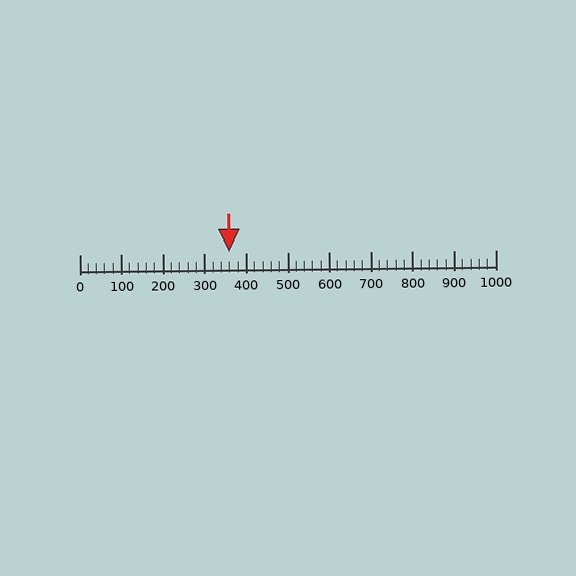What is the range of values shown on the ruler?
The ruler shows values from 0 to 1000.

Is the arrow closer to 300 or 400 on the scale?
The arrow is closer to 400.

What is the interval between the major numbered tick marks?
The major tick marks are spaced 100 units apart.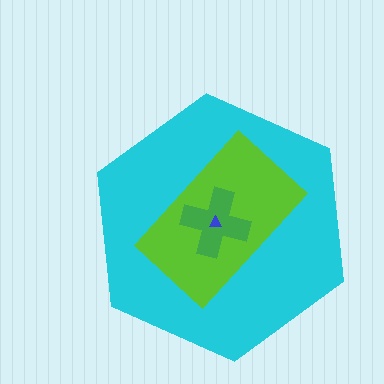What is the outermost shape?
The cyan hexagon.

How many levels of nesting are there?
4.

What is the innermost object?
The blue triangle.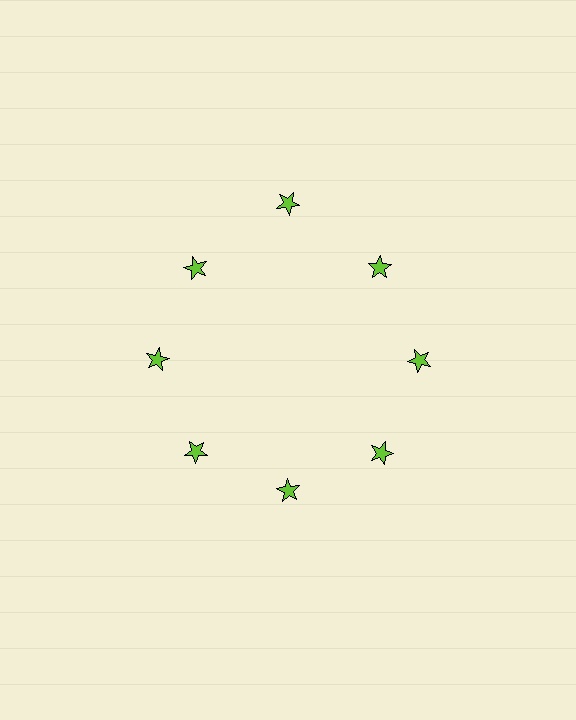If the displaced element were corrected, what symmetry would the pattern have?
It would have 8-fold rotational symmetry — the pattern would map onto itself every 45 degrees.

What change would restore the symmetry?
The symmetry would be restored by moving it inward, back onto the ring so that all 8 stars sit at equal angles and equal distance from the center.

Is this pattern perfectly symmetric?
No. The 8 lime stars are arranged in a ring, but one element near the 12 o'clock position is pushed outward from the center, breaking the 8-fold rotational symmetry.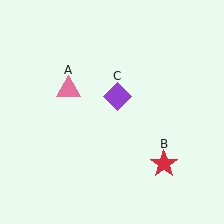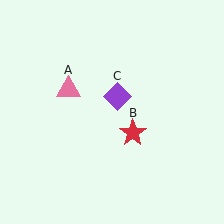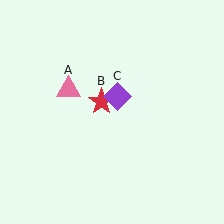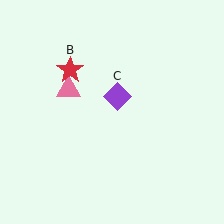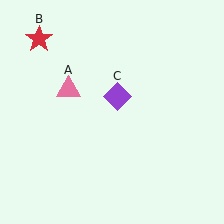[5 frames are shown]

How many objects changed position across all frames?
1 object changed position: red star (object B).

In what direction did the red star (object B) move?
The red star (object B) moved up and to the left.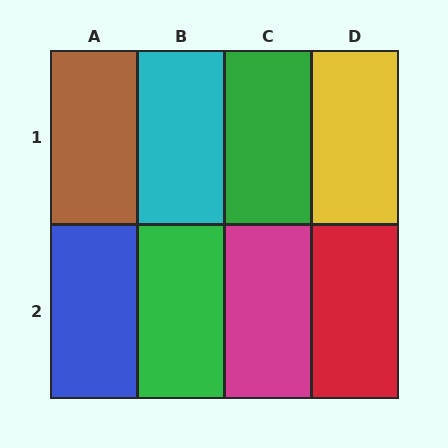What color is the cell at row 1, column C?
Green.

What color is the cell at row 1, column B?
Cyan.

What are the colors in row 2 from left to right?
Blue, green, magenta, red.